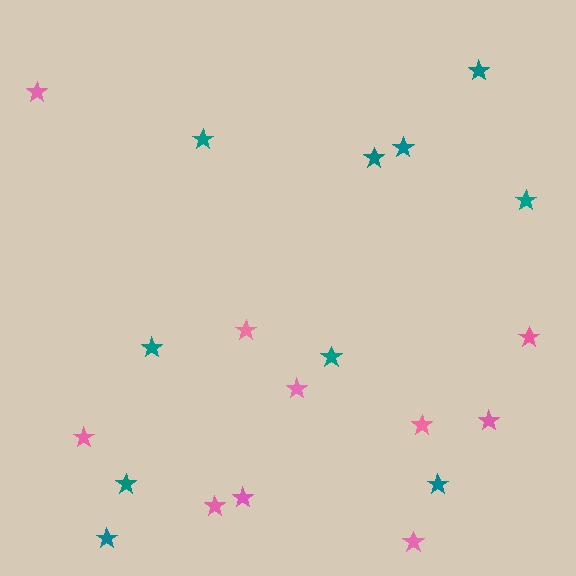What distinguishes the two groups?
There are 2 groups: one group of teal stars (10) and one group of pink stars (10).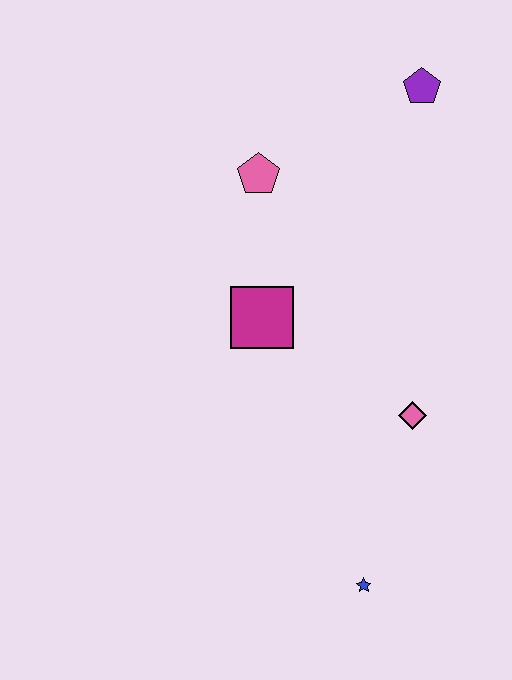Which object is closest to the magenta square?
The pink pentagon is closest to the magenta square.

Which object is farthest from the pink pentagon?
The blue star is farthest from the pink pentagon.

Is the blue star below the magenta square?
Yes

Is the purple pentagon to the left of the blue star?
No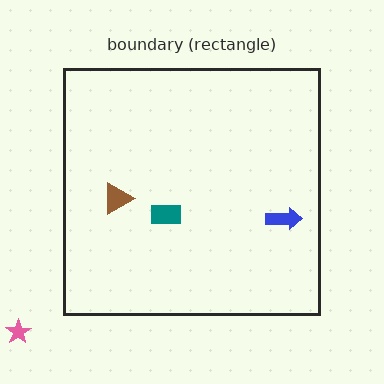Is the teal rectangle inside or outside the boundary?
Inside.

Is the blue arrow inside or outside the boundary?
Inside.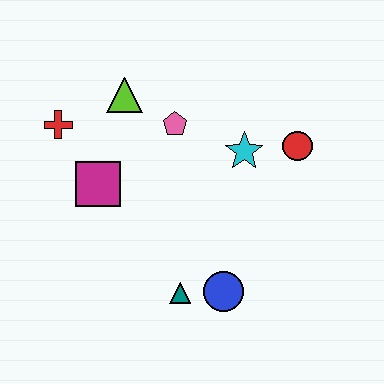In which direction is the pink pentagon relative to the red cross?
The pink pentagon is to the right of the red cross.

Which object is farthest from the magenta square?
The red circle is farthest from the magenta square.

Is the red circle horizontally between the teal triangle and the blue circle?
No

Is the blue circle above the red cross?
No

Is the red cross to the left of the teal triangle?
Yes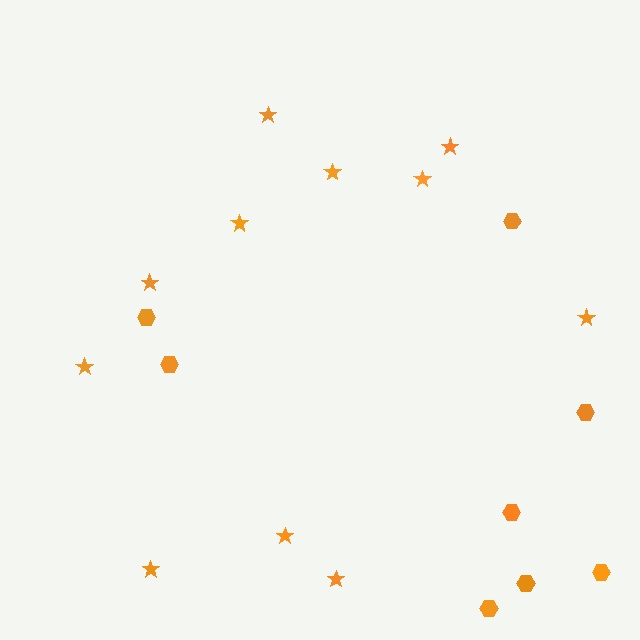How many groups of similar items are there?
There are 2 groups: one group of hexagons (8) and one group of stars (11).